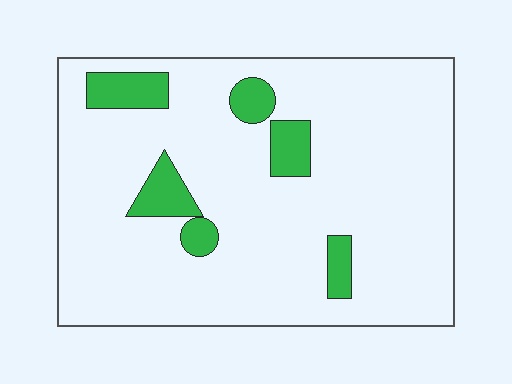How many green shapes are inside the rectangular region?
6.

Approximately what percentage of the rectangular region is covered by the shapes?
Approximately 10%.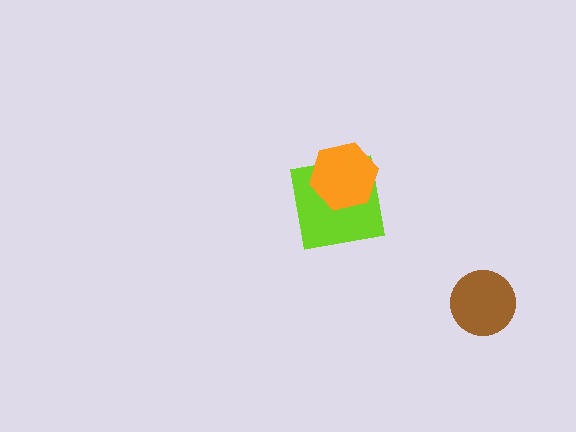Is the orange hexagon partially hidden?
No, no other shape covers it.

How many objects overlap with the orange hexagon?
1 object overlaps with the orange hexagon.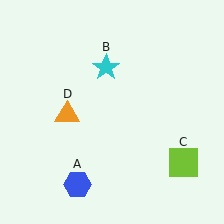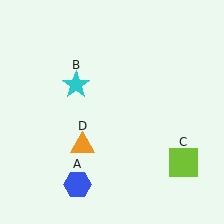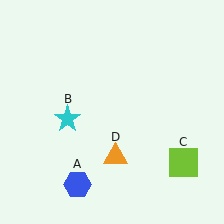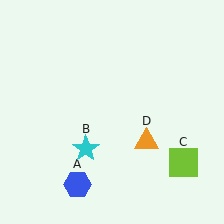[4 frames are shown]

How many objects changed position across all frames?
2 objects changed position: cyan star (object B), orange triangle (object D).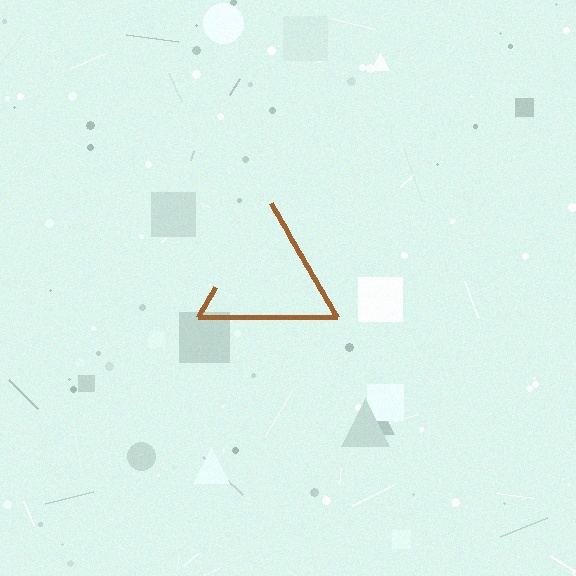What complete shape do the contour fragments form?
The contour fragments form a triangle.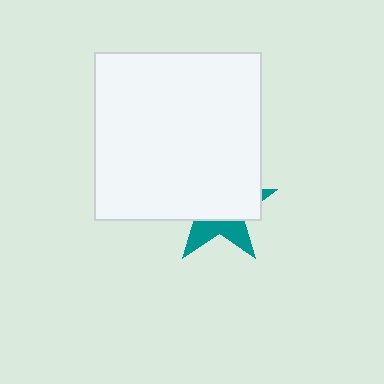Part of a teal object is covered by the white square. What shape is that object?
It is a star.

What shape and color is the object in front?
The object in front is a white square.